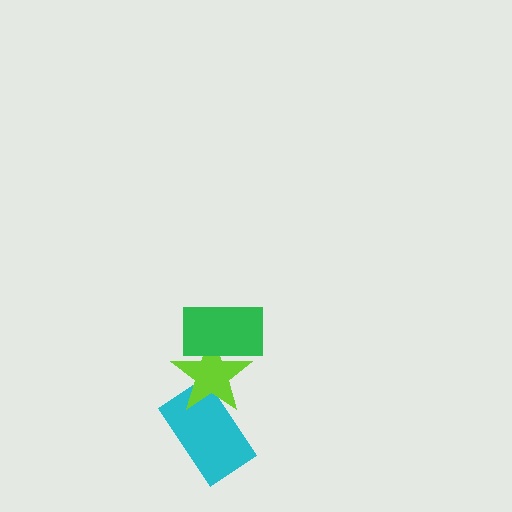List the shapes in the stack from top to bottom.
From top to bottom: the green rectangle, the lime star, the cyan rectangle.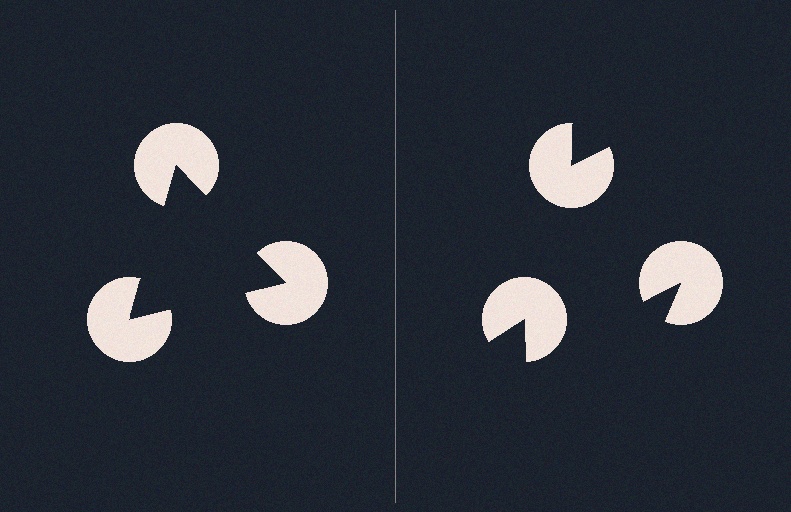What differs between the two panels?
The pac-man discs are positioned identically on both sides; only the wedge orientations differ. On the left they align to a triangle; on the right they are misaligned.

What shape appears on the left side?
An illusory triangle.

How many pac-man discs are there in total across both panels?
6 — 3 on each side.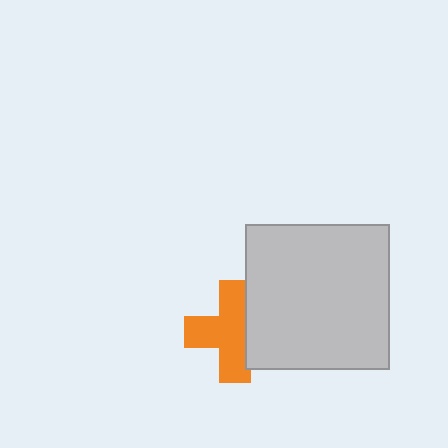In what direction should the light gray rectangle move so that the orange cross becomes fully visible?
The light gray rectangle should move right. That is the shortest direction to clear the overlap and leave the orange cross fully visible.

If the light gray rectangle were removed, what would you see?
You would see the complete orange cross.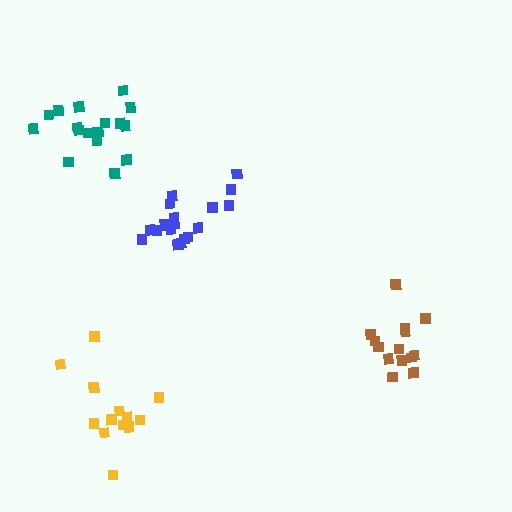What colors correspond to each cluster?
The clusters are colored: brown, yellow, blue, teal.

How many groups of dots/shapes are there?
There are 4 groups.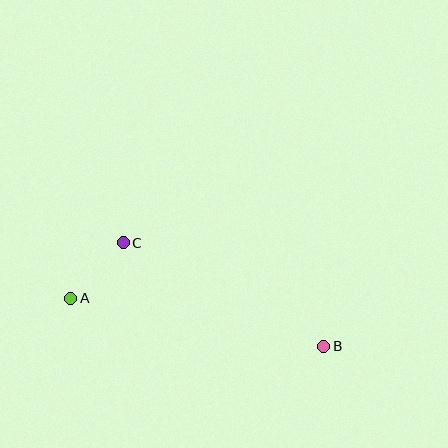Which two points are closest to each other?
Points A and C are closest to each other.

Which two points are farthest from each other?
Points A and B are farthest from each other.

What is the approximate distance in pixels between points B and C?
The distance between B and C is approximately 226 pixels.